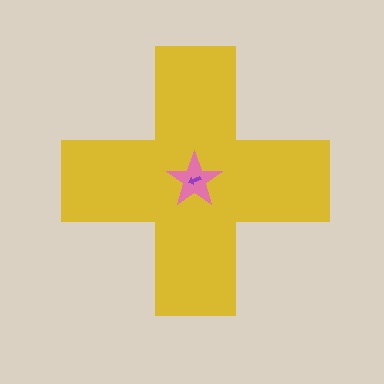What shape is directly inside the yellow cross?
The pink star.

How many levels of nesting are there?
3.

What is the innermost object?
The purple arrow.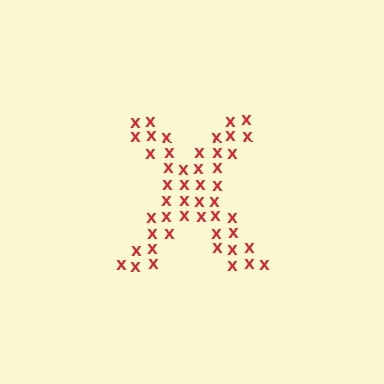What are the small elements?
The small elements are letter X's.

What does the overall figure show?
The overall figure shows the letter X.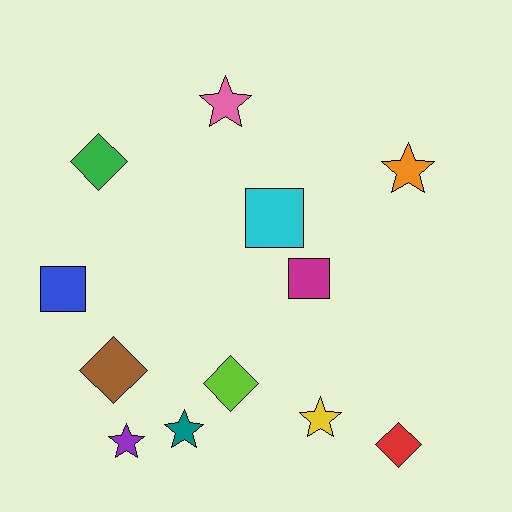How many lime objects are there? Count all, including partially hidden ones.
There is 1 lime object.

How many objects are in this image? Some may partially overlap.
There are 12 objects.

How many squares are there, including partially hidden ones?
There are 3 squares.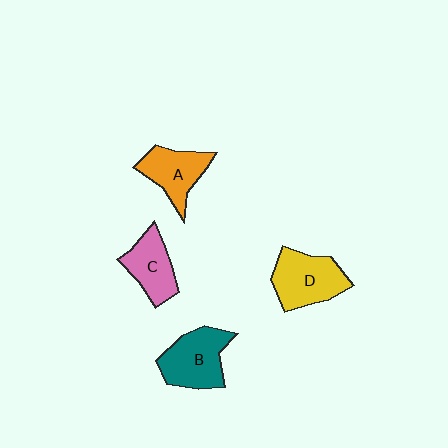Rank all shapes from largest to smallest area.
From largest to smallest: D (yellow), B (teal), A (orange), C (pink).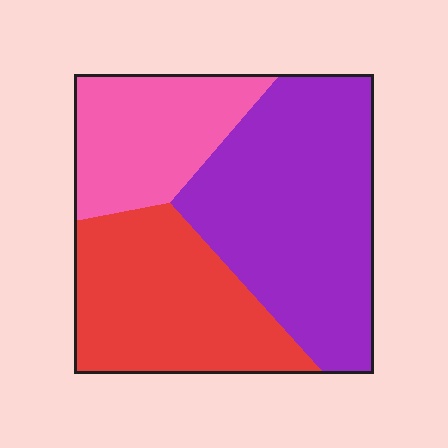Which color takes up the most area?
Purple, at roughly 45%.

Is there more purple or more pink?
Purple.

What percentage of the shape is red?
Red takes up about one third (1/3) of the shape.